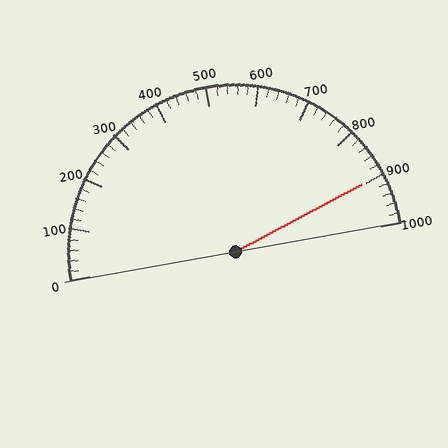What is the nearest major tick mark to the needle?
The nearest major tick mark is 900.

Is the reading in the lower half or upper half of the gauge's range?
The reading is in the upper half of the range (0 to 1000).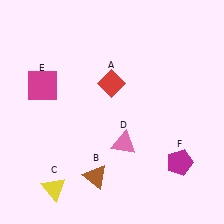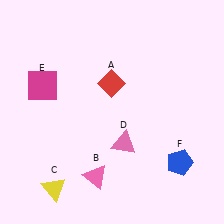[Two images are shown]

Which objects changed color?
B changed from brown to pink. F changed from magenta to blue.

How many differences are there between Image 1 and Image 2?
There are 2 differences between the two images.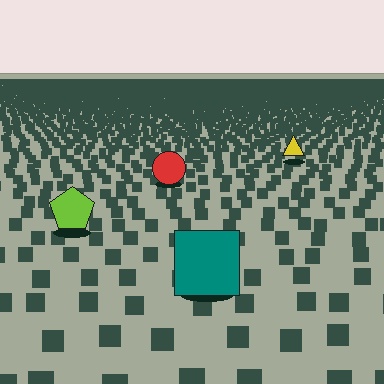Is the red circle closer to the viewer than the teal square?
No. The teal square is closer — you can tell from the texture gradient: the ground texture is coarser near it.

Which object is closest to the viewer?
The teal square is closest. The texture marks near it are larger and more spread out.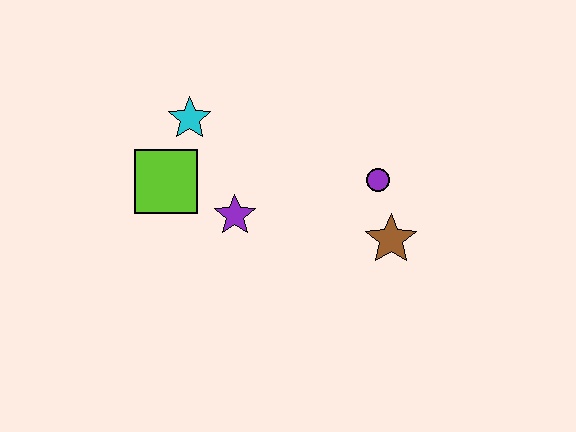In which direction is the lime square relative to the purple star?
The lime square is to the left of the purple star.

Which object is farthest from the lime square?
The brown star is farthest from the lime square.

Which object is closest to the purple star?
The lime square is closest to the purple star.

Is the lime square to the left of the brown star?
Yes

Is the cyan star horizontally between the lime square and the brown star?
Yes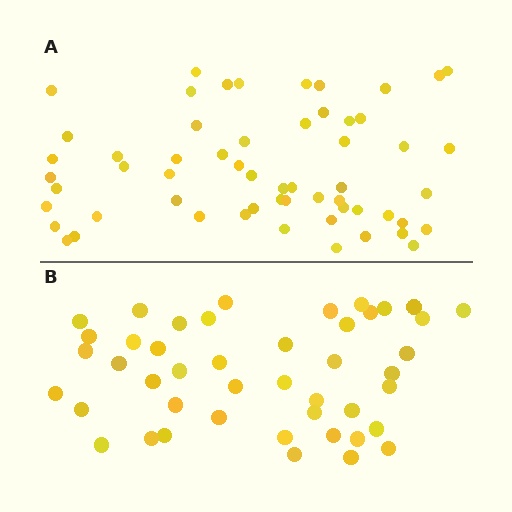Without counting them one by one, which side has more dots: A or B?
Region A (the top region) has more dots.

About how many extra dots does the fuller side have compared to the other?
Region A has approximately 15 more dots than region B.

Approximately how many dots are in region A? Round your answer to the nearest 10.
About 60 dots. (The exact count is 58, which rounds to 60.)